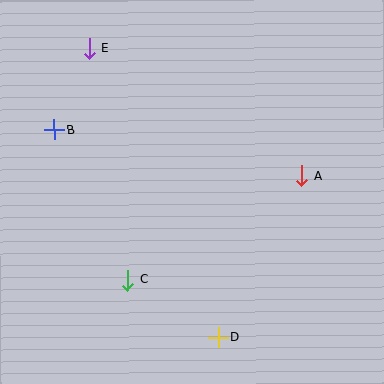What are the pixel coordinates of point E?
Point E is at (89, 48).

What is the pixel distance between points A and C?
The distance between A and C is 203 pixels.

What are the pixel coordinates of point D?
Point D is at (219, 337).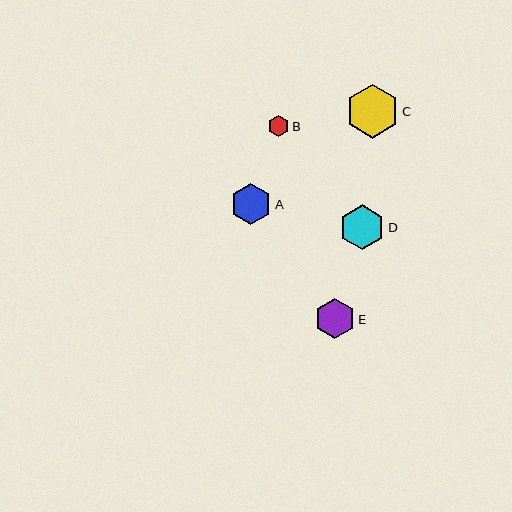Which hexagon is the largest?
Hexagon C is the largest with a size of approximately 54 pixels.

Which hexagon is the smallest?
Hexagon B is the smallest with a size of approximately 21 pixels.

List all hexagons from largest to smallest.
From largest to smallest: C, D, A, E, B.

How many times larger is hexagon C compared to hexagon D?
Hexagon C is approximately 1.2 times the size of hexagon D.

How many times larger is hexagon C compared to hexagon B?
Hexagon C is approximately 2.5 times the size of hexagon B.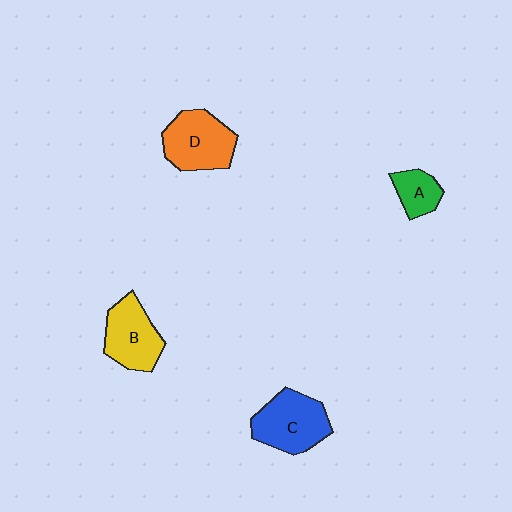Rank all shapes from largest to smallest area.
From largest to smallest: C (blue), D (orange), B (yellow), A (green).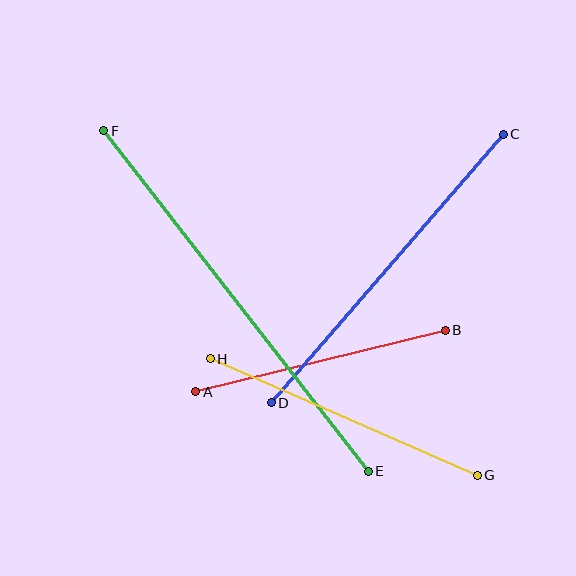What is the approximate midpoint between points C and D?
The midpoint is at approximately (387, 269) pixels.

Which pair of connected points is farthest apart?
Points E and F are farthest apart.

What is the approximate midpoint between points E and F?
The midpoint is at approximately (236, 301) pixels.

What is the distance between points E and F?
The distance is approximately 431 pixels.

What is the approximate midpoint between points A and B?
The midpoint is at approximately (321, 361) pixels.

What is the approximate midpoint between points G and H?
The midpoint is at approximately (344, 417) pixels.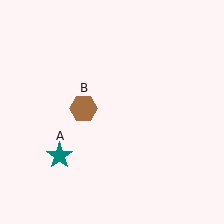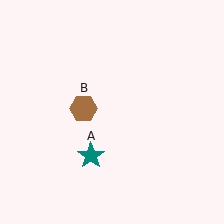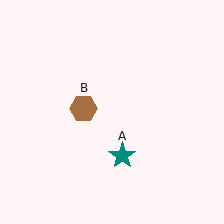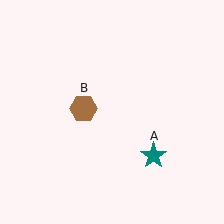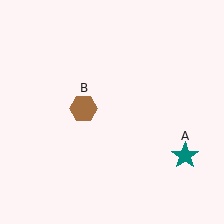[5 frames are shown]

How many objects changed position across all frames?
1 object changed position: teal star (object A).